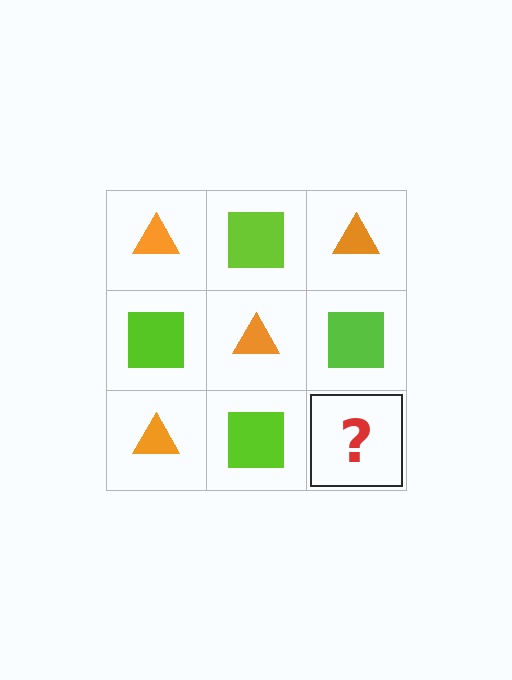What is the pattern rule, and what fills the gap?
The rule is that it alternates orange triangle and lime square in a checkerboard pattern. The gap should be filled with an orange triangle.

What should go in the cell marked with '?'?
The missing cell should contain an orange triangle.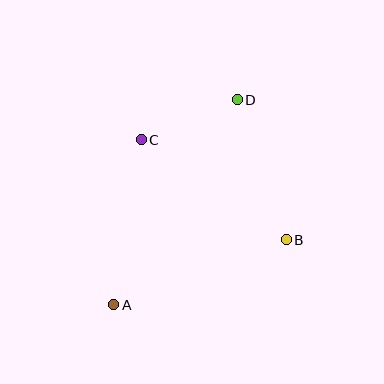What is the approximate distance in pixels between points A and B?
The distance between A and B is approximately 184 pixels.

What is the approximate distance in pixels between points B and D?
The distance between B and D is approximately 148 pixels.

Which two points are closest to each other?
Points C and D are closest to each other.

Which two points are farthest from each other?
Points A and D are farthest from each other.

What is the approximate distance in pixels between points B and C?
The distance between B and C is approximately 176 pixels.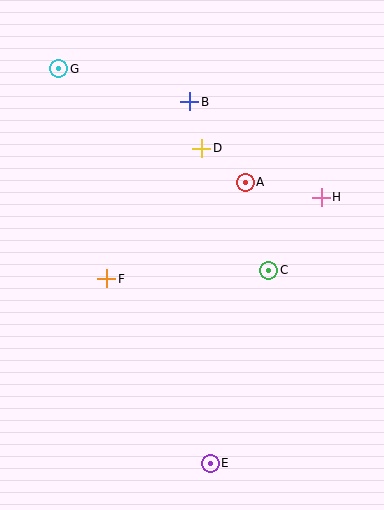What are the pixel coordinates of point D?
Point D is at (202, 148).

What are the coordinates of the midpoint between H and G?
The midpoint between H and G is at (190, 133).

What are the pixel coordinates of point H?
Point H is at (321, 197).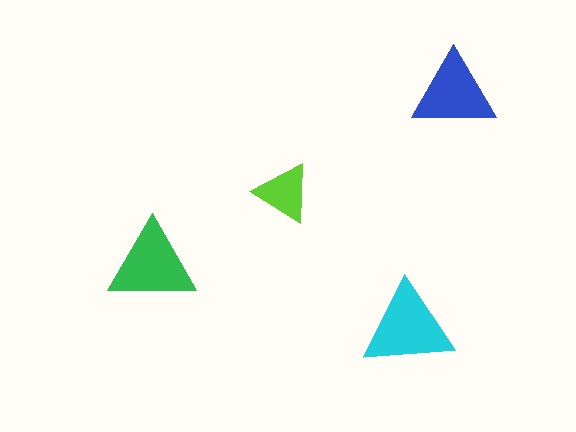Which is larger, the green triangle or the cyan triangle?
The cyan one.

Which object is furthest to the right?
The blue triangle is rightmost.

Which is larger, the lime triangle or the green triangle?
The green one.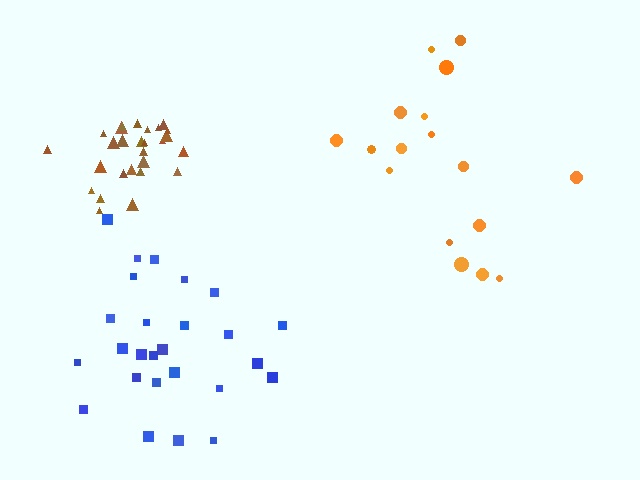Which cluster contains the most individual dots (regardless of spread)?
Brown (27).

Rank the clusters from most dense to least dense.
brown, blue, orange.